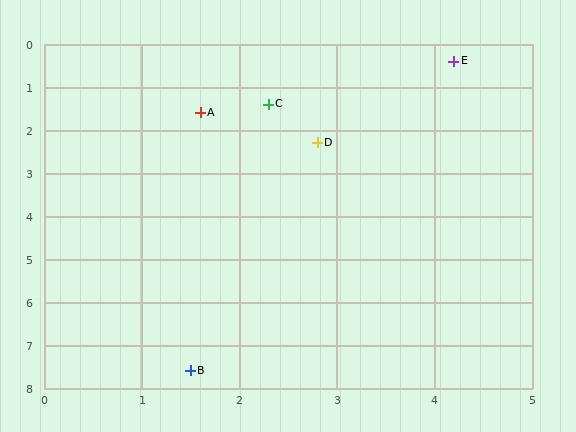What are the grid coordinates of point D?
Point D is at approximately (2.8, 2.3).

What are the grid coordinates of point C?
Point C is at approximately (2.3, 1.4).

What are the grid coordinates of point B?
Point B is at approximately (1.5, 7.6).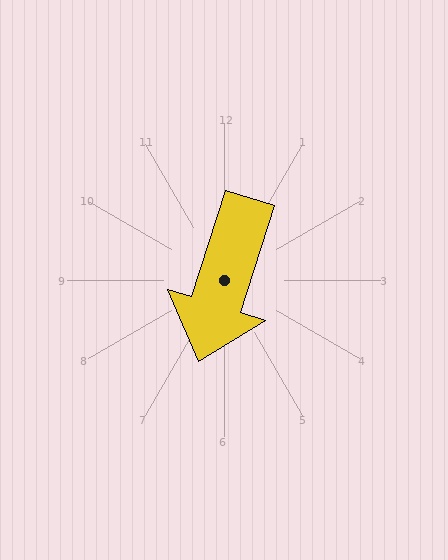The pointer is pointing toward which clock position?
Roughly 7 o'clock.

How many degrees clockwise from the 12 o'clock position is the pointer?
Approximately 198 degrees.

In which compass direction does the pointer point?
South.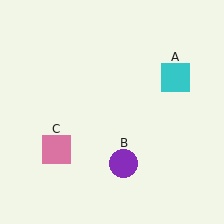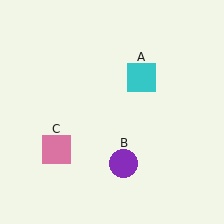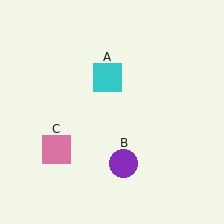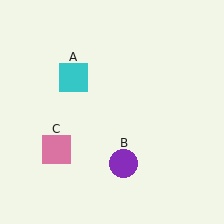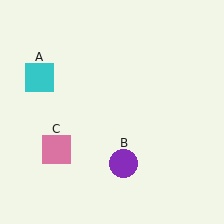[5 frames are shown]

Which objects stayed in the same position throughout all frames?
Purple circle (object B) and pink square (object C) remained stationary.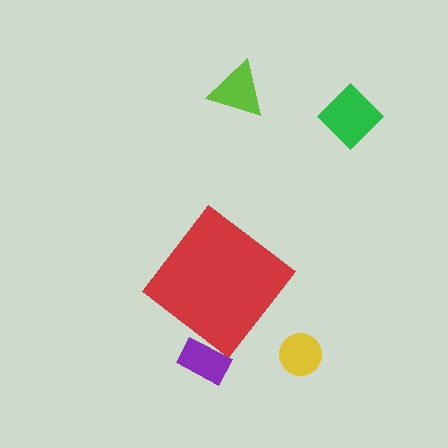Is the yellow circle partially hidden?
No, the yellow circle is fully visible.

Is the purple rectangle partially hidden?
Yes, the purple rectangle is partially hidden behind the red diamond.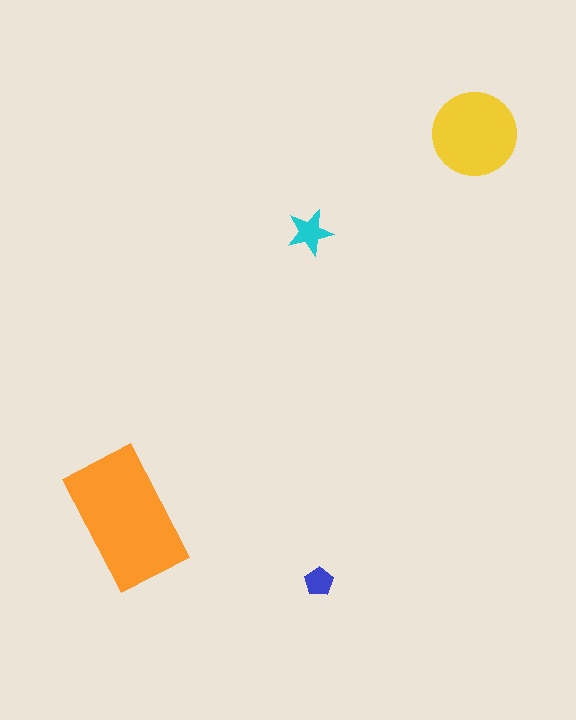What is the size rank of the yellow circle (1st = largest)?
2nd.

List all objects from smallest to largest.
The blue pentagon, the cyan star, the yellow circle, the orange rectangle.